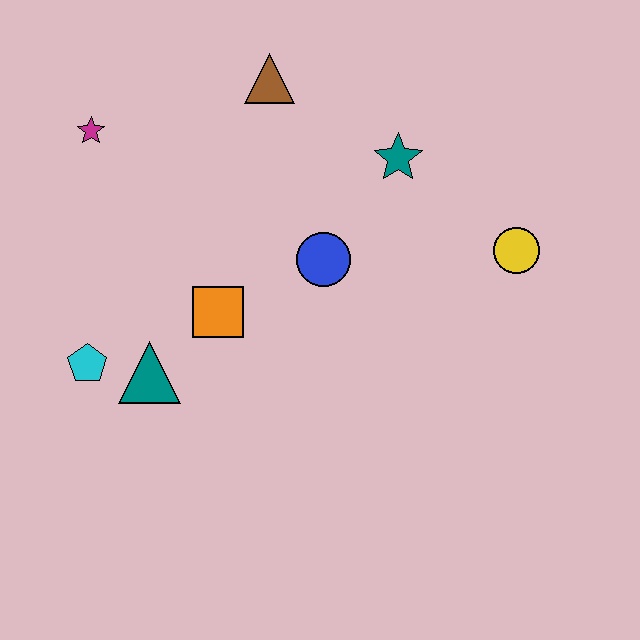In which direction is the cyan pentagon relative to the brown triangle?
The cyan pentagon is below the brown triangle.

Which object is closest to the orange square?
The teal triangle is closest to the orange square.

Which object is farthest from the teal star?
The cyan pentagon is farthest from the teal star.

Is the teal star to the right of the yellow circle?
No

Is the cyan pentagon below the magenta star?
Yes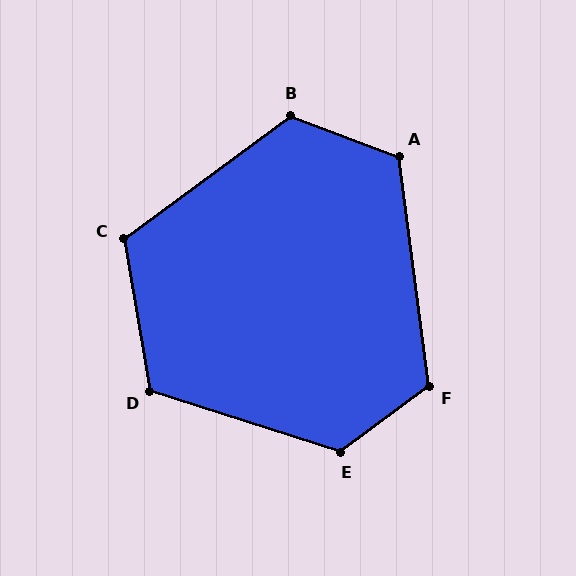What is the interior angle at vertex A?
Approximately 118 degrees (obtuse).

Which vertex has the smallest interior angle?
C, at approximately 116 degrees.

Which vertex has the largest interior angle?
E, at approximately 126 degrees.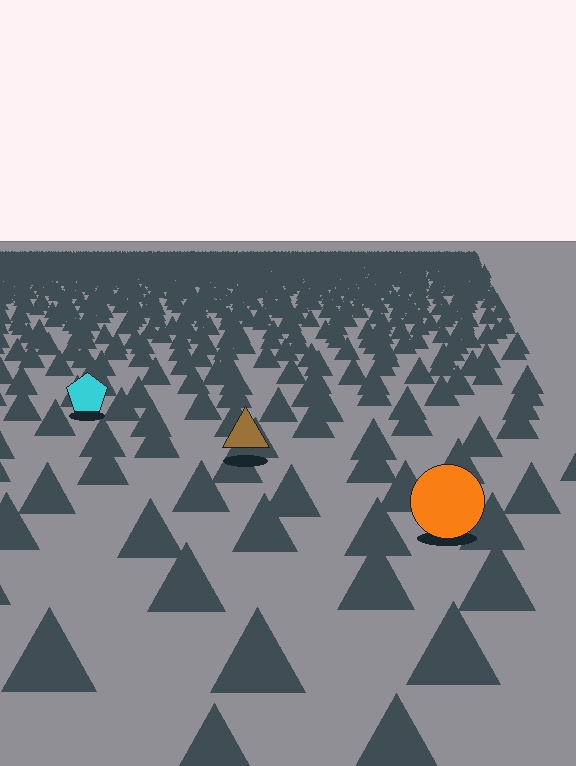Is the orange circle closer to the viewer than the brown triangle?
Yes. The orange circle is closer — you can tell from the texture gradient: the ground texture is coarser near it.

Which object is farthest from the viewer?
The cyan pentagon is farthest from the viewer. It appears smaller and the ground texture around it is denser.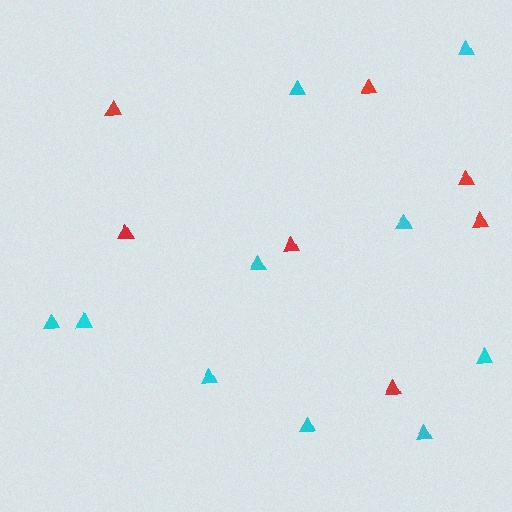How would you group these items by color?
There are 2 groups: one group of cyan triangles (10) and one group of red triangles (7).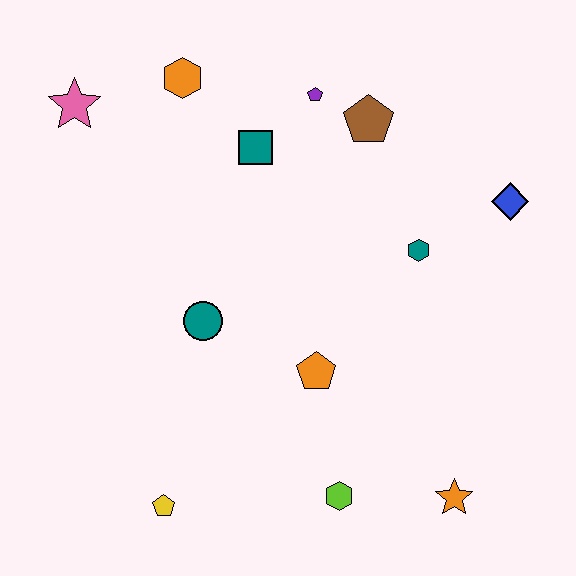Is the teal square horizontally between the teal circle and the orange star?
Yes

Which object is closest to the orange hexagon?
The teal square is closest to the orange hexagon.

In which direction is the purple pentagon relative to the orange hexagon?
The purple pentagon is to the right of the orange hexagon.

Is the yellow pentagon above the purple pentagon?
No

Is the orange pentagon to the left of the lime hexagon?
Yes